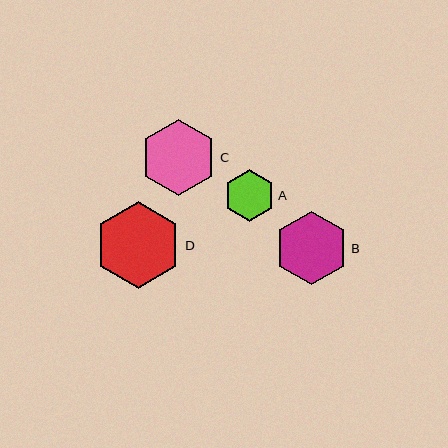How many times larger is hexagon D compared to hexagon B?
Hexagon D is approximately 1.2 times the size of hexagon B.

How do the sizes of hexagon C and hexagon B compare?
Hexagon C and hexagon B are approximately the same size.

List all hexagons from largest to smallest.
From largest to smallest: D, C, B, A.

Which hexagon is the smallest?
Hexagon A is the smallest with a size of approximately 51 pixels.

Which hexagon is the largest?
Hexagon D is the largest with a size of approximately 87 pixels.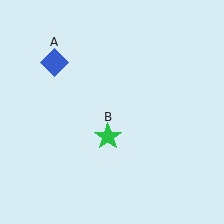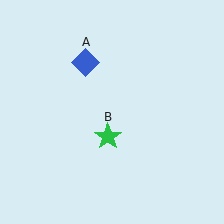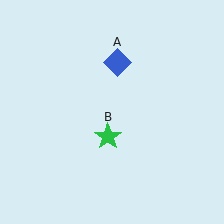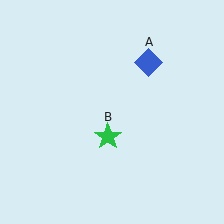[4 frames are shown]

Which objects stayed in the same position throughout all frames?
Green star (object B) remained stationary.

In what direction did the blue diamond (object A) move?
The blue diamond (object A) moved right.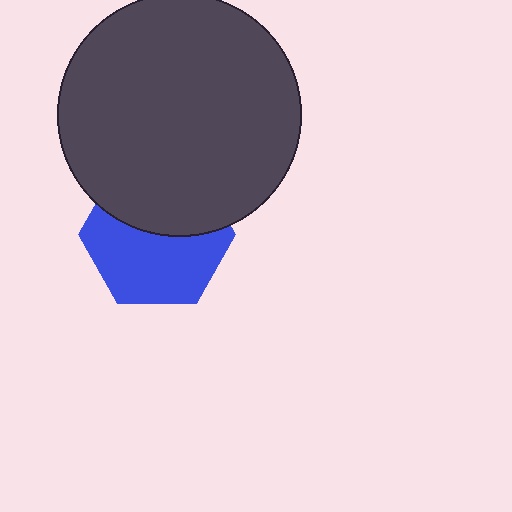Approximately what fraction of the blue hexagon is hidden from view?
Roughly 44% of the blue hexagon is hidden behind the dark gray circle.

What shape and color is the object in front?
The object in front is a dark gray circle.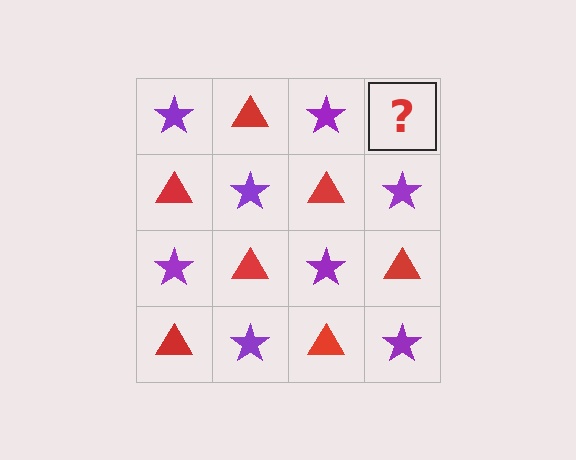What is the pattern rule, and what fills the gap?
The rule is that it alternates purple star and red triangle in a checkerboard pattern. The gap should be filled with a red triangle.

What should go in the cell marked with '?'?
The missing cell should contain a red triangle.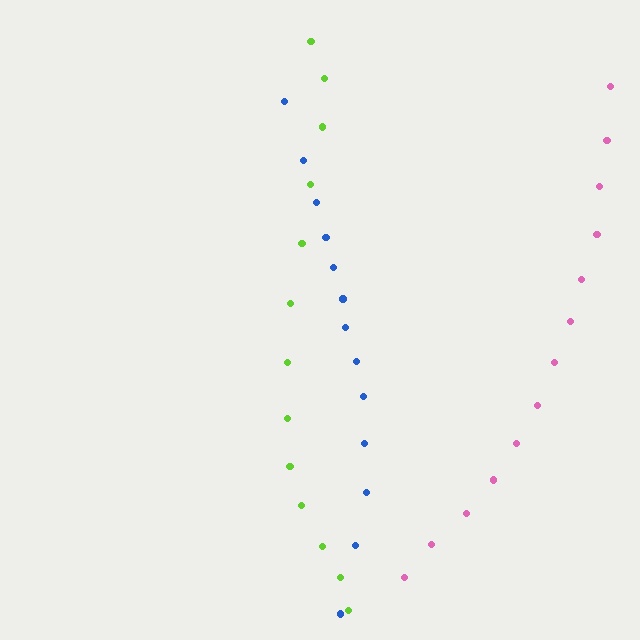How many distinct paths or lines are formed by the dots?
There are 3 distinct paths.